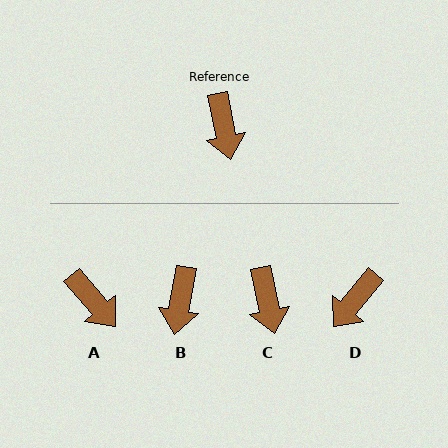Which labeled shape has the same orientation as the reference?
C.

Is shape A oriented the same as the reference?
No, it is off by about 29 degrees.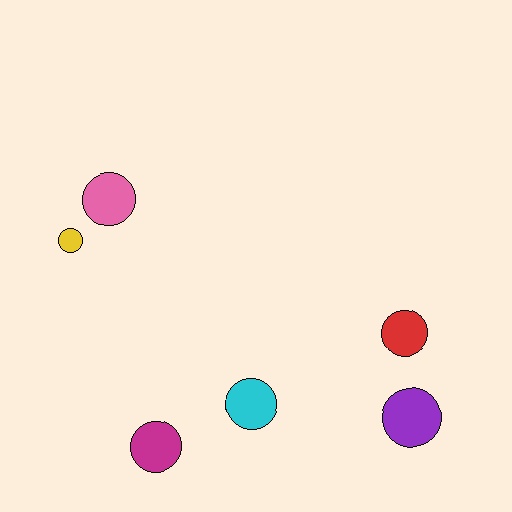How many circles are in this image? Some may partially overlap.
There are 6 circles.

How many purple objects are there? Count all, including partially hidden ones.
There is 1 purple object.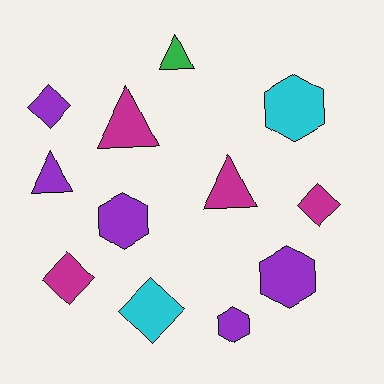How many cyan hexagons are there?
There is 1 cyan hexagon.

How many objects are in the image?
There are 12 objects.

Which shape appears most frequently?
Diamond, with 4 objects.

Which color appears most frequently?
Purple, with 5 objects.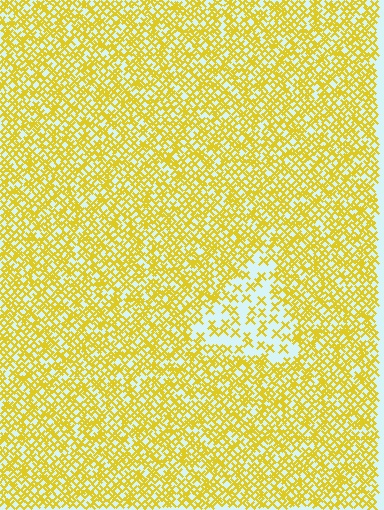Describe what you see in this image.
The image contains small yellow elements arranged at two different densities. A triangle-shaped region is visible where the elements are less densely packed than the surrounding area.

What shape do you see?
I see a triangle.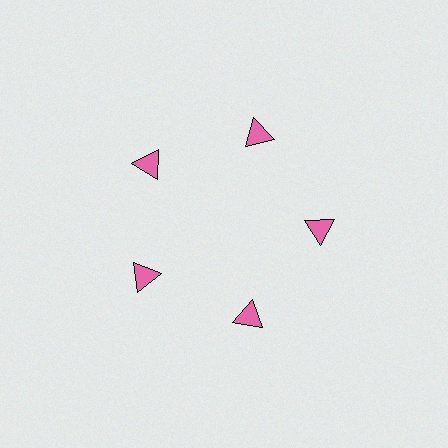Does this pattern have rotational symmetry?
Yes, this pattern has 5-fold rotational symmetry. It looks the same after rotating 72 degrees around the center.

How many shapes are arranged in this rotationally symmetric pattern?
There are 5 shapes, arranged in 5 groups of 1.